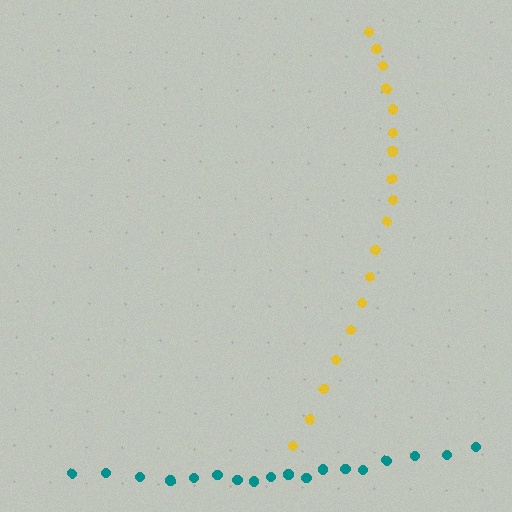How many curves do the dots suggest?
There are 2 distinct paths.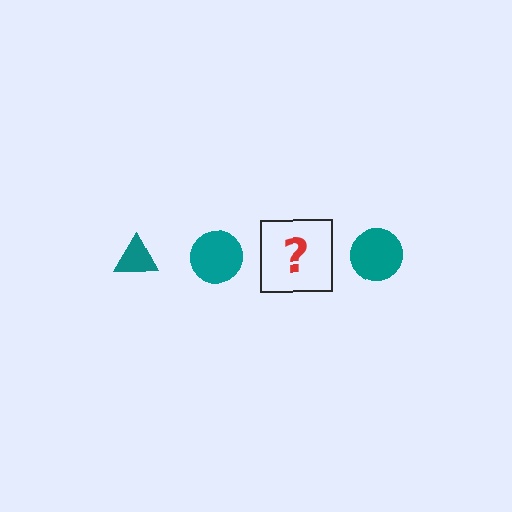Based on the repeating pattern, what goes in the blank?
The blank should be a teal triangle.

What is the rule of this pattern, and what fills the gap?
The rule is that the pattern cycles through triangle, circle shapes in teal. The gap should be filled with a teal triangle.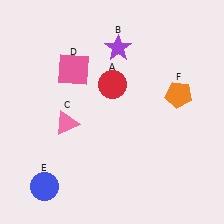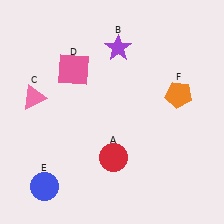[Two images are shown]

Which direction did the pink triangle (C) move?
The pink triangle (C) moved left.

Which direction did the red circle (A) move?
The red circle (A) moved down.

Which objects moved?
The objects that moved are: the red circle (A), the pink triangle (C).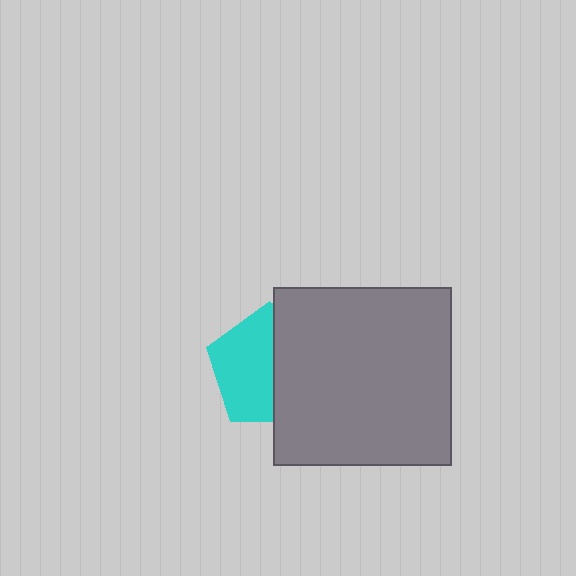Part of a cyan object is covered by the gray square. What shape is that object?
It is a pentagon.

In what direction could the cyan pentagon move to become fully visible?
The cyan pentagon could move left. That would shift it out from behind the gray square entirely.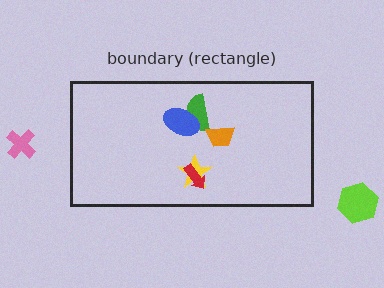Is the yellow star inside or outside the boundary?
Inside.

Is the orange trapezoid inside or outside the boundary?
Inside.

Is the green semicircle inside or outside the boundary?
Inside.